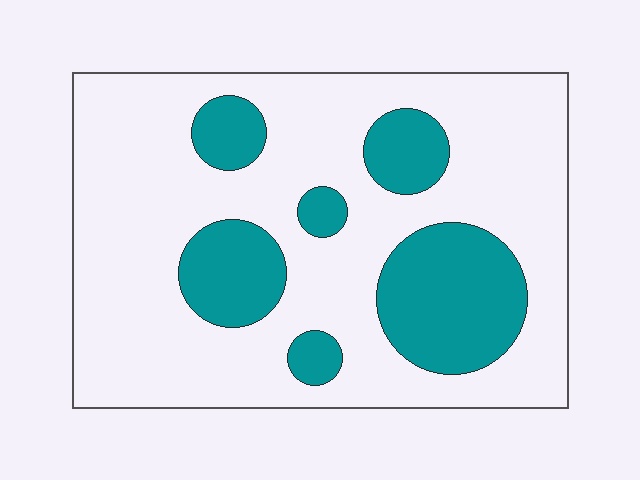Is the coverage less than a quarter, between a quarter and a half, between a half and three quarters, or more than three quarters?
Between a quarter and a half.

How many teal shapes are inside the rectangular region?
6.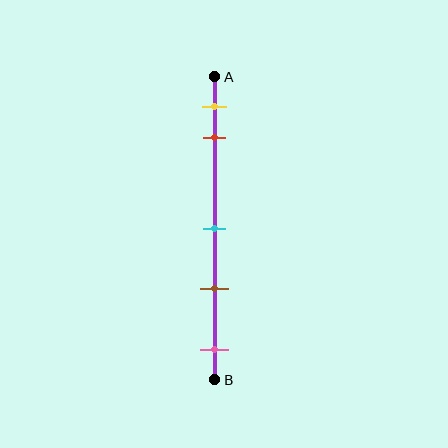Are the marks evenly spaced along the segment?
No, the marks are not evenly spaced.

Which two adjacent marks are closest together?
The yellow and red marks are the closest adjacent pair.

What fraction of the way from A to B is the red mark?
The red mark is approximately 20% (0.2) of the way from A to B.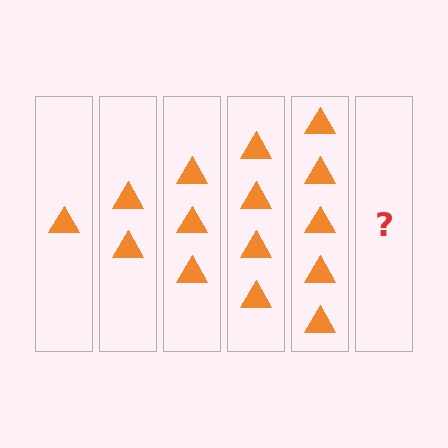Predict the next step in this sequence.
The next step is 6 triangles.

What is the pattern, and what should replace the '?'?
The pattern is that each step adds one more triangle. The '?' should be 6 triangles.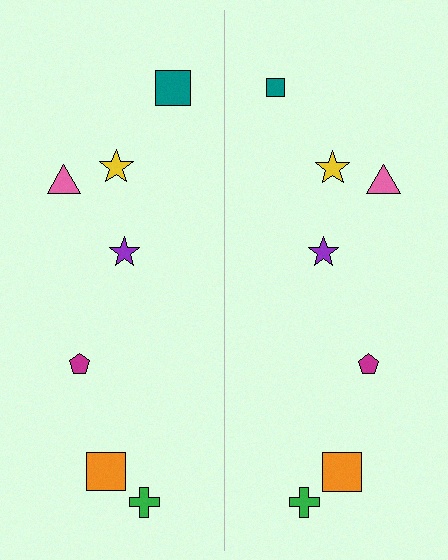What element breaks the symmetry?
The teal square on the right side has a different size than its mirror counterpart.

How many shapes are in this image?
There are 14 shapes in this image.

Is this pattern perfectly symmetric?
No, the pattern is not perfectly symmetric. The teal square on the right side has a different size than its mirror counterpart.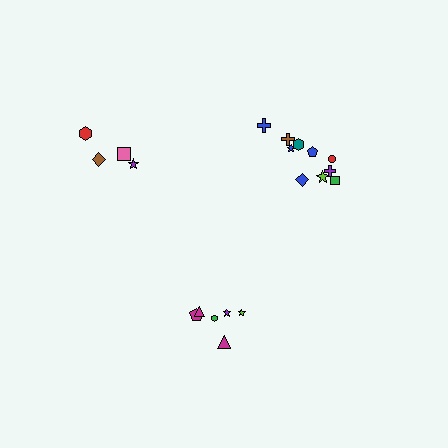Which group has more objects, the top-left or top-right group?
The top-right group.